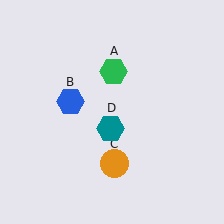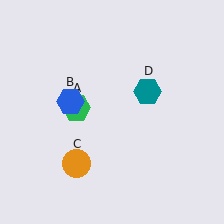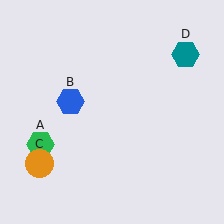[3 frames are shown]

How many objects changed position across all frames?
3 objects changed position: green hexagon (object A), orange circle (object C), teal hexagon (object D).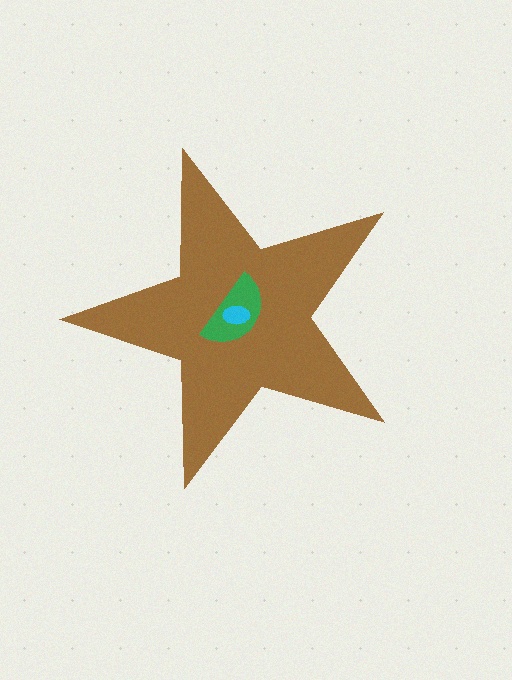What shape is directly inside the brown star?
The green semicircle.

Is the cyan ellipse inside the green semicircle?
Yes.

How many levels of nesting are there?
3.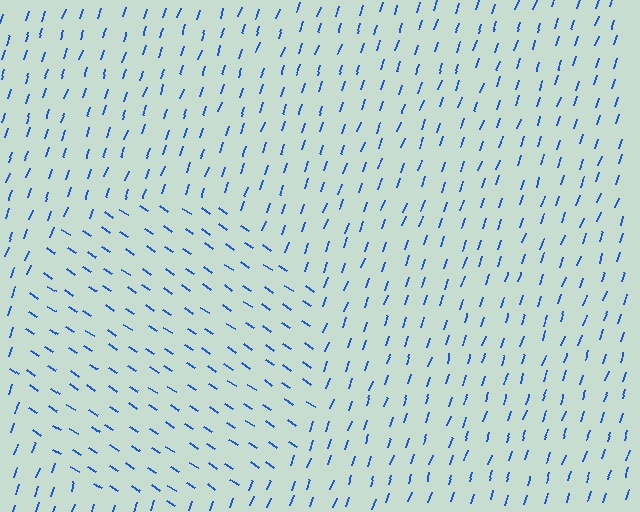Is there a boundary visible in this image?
Yes, there is a texture boundary formed by a change in line orientation.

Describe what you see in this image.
The image is filled with small blue line segments. A circle region in the image has lines oriented differently from the surrounding lines, creating a visible texture boundary.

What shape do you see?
I see a circle.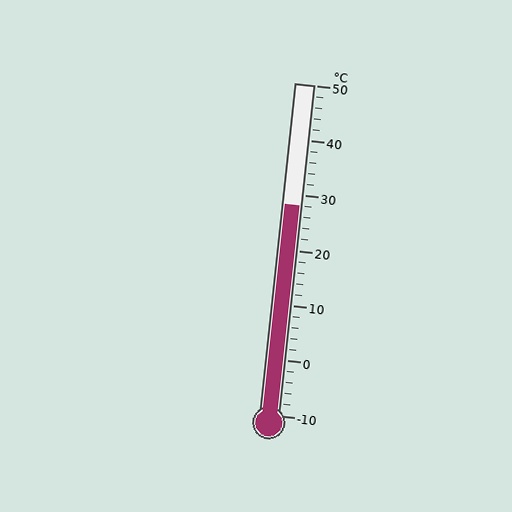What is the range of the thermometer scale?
The thermometer scale ranges from -10°C to 50°C.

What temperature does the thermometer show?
The thermometer shows approximately 28°C.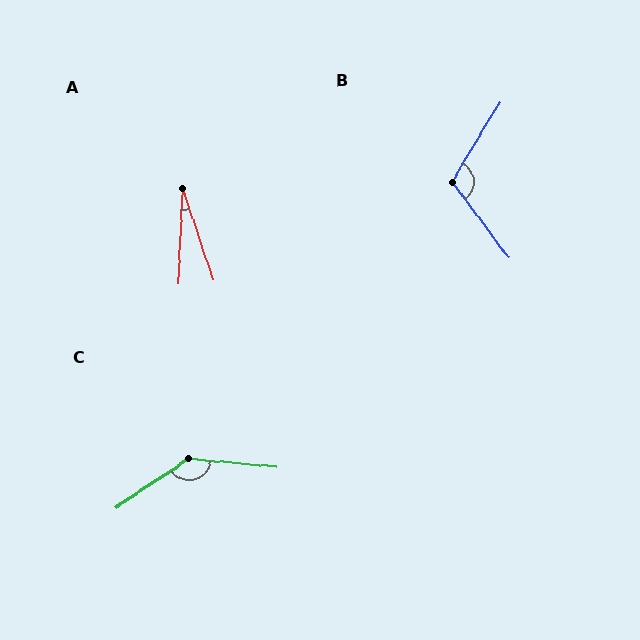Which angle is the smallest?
A, at approximately 21 degrees.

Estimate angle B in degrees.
Approximately 112 degrees.